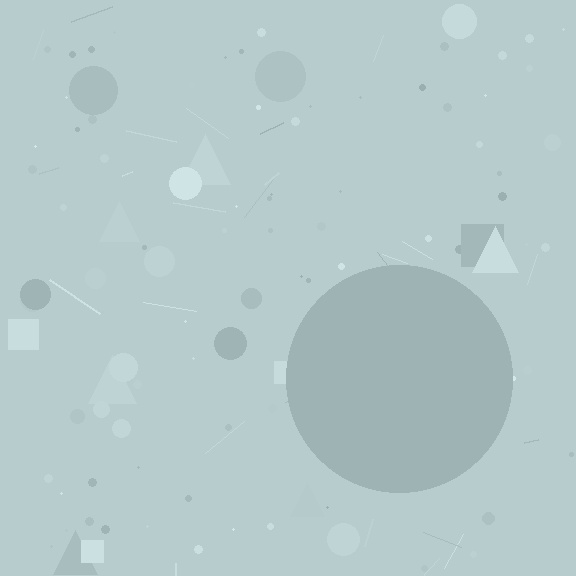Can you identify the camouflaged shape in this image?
The camouflaged shape is a circle.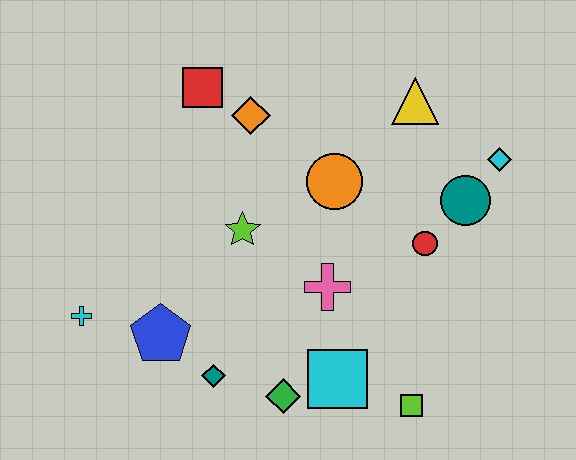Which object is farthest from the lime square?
The red square is farthest from the lime square.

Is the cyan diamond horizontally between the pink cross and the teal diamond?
No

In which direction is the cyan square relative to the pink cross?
The cyan square is below the pink cross.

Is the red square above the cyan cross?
Yes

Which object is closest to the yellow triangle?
The cyan diamond is closest to the yellow triangle.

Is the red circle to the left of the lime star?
No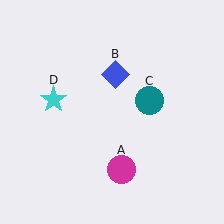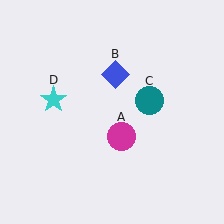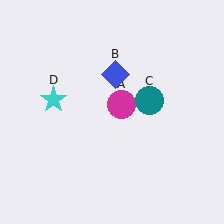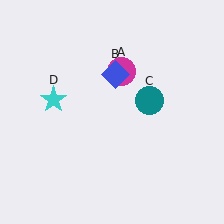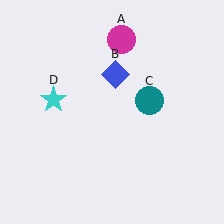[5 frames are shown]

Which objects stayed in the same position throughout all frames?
Blue diamond (object B) and teal circle (object C) and cyan star (object D) remained stationary.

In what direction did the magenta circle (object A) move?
The magenta circle (object A) moved up.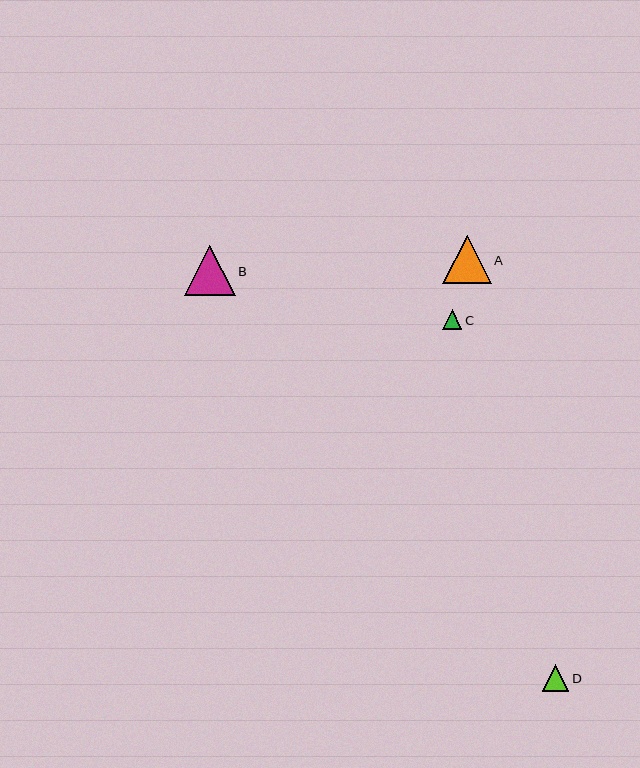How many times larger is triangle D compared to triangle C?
Triangle D is approximately 1.4 times the size of triangle C.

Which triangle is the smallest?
Triangle C is the smallest with a size of approximately 19 pixels.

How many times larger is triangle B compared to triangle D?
Triangle B is approximately 1.9 times the size of triangle D.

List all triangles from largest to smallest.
From largest to smallest: B, A, D, C.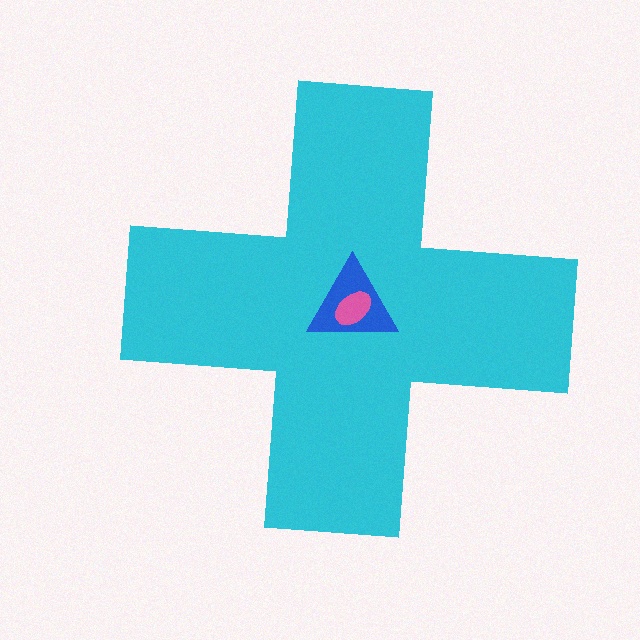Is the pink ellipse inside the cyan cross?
Yes.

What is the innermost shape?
The pink ellipse.